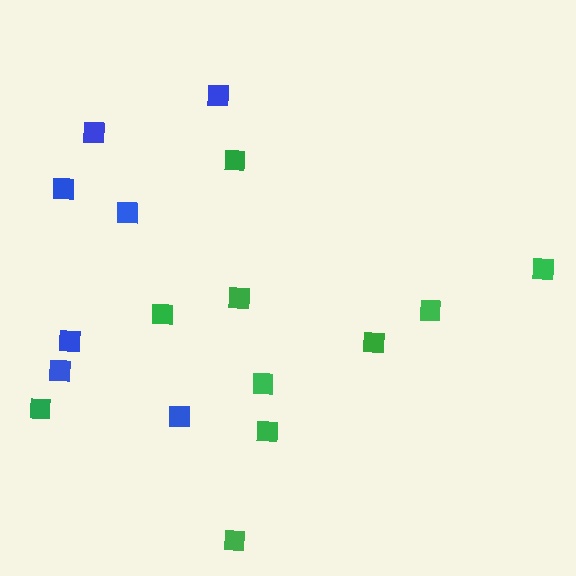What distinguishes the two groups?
There are 2 groups: one group of green squares (10) and one group of blue squares (7).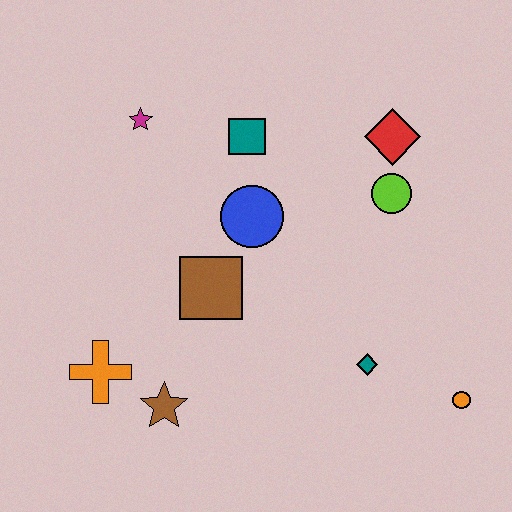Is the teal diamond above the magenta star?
No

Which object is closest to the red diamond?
The lime circle is closest to the red diamond.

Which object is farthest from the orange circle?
The magenta star is farthest from the orange circle.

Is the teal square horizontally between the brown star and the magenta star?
No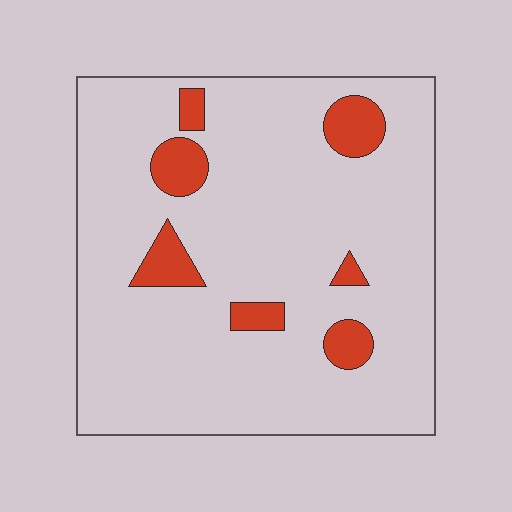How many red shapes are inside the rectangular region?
7.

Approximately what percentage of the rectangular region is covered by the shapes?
Approximately 10%.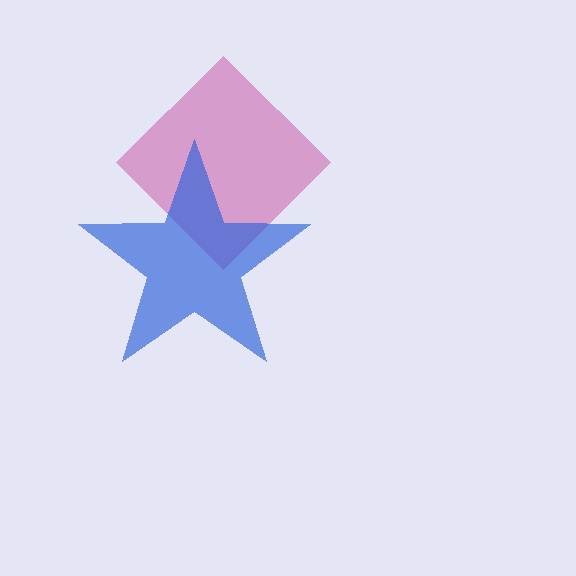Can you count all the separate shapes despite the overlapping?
Yes, there are 2 separate shapes.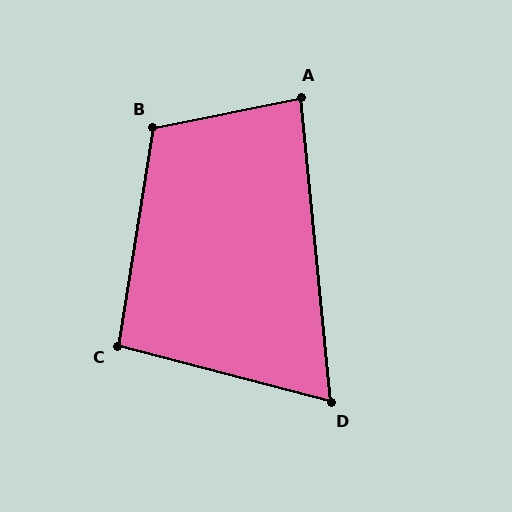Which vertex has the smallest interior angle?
D, at approximately 70 degrees.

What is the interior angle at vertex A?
Approximately 84 degrees (acute).